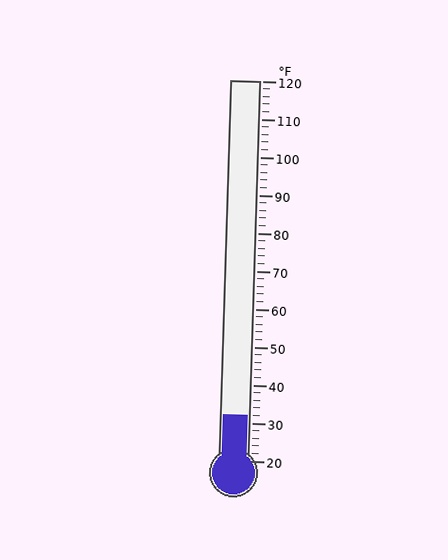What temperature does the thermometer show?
The thermometer shows approximately 32°F.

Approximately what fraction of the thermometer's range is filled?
The thermometer is filled to approximately 10% of its range.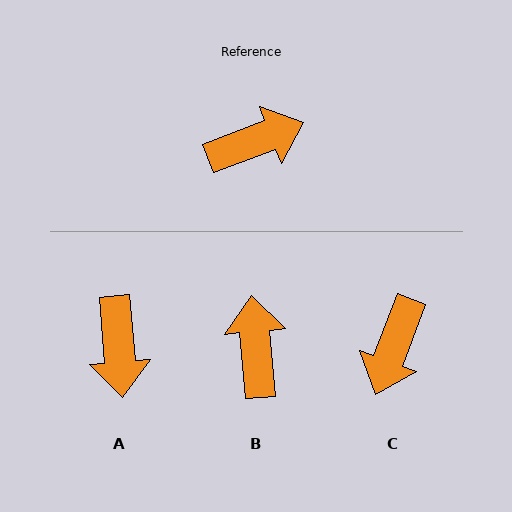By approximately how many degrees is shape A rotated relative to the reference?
Approximately 106 degrees clockwise.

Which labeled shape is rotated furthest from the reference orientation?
C, about 132 degrees away.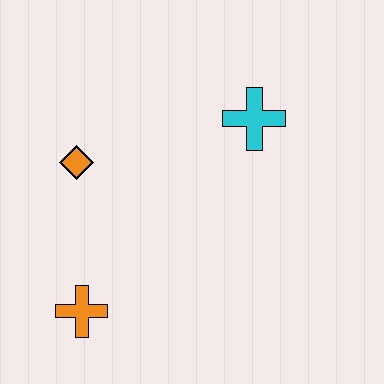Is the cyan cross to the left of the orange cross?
No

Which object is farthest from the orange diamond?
The cyan cross is farthest from the orange diamond.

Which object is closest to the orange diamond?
The orange cross is closest to the orange diamond.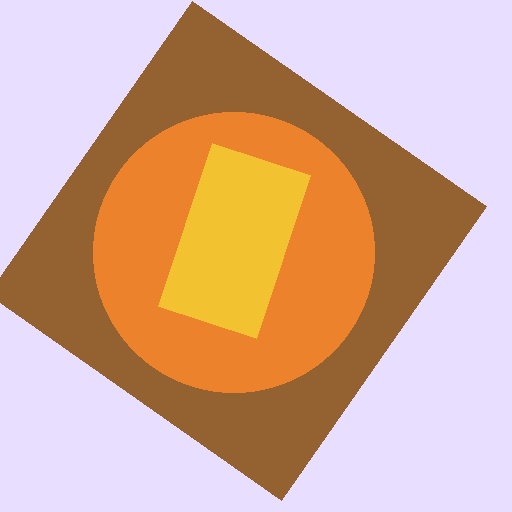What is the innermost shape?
The yellow rectangle.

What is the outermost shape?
The brown diamond.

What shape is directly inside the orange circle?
The yellow rectangle.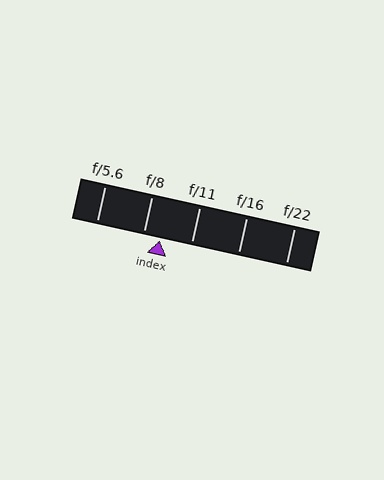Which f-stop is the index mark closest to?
The index mark is closest to f/8.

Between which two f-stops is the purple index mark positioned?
The index mark is between f/8 and f/11.